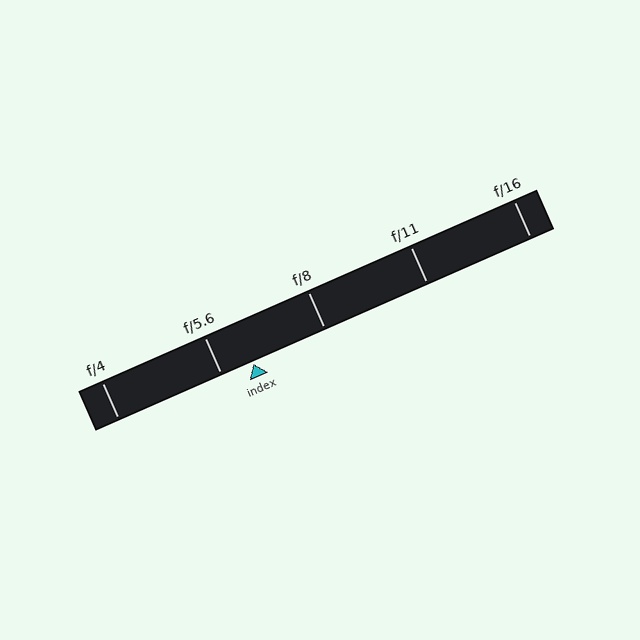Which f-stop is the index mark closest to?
The index mark is closest to f/5.6.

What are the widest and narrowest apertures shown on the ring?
The widest aperture shown is f/4 and the narrowest is f/16.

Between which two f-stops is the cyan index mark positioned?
The index mark is between f/5.6 and f/8.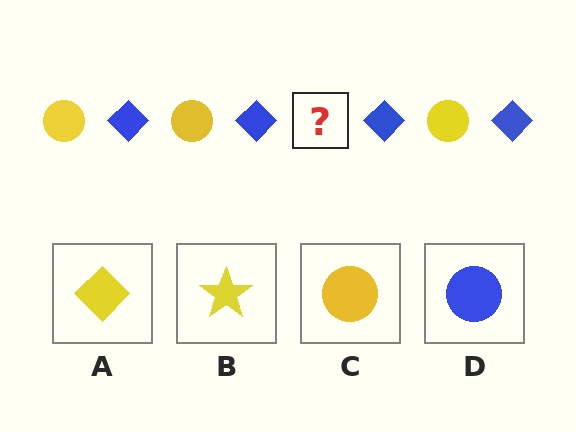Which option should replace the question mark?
Option C.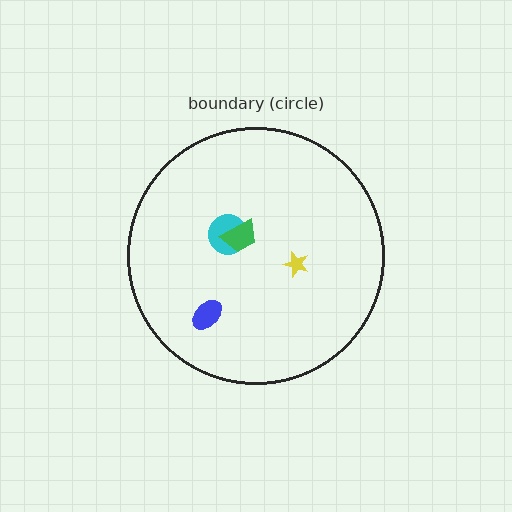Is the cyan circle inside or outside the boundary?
Inside.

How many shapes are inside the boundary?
4 inside, 0 outside.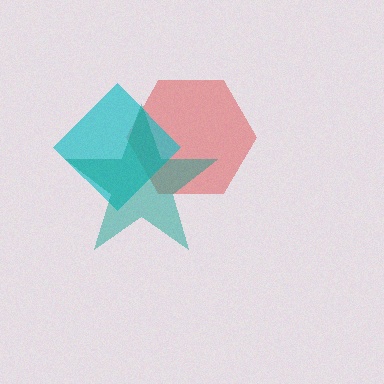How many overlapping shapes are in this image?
There are 3 overlapping shapes in the image.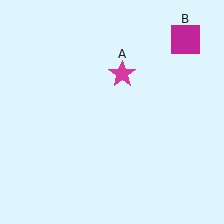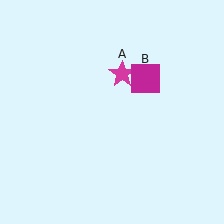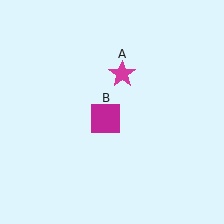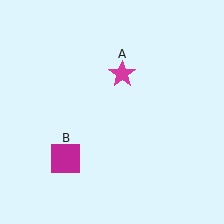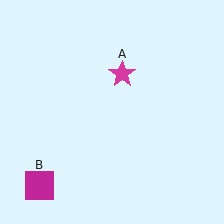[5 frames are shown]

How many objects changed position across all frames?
1 object changed position: magenta square (object B).